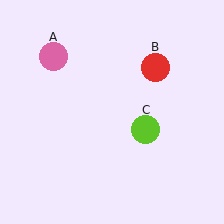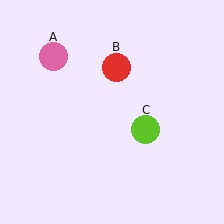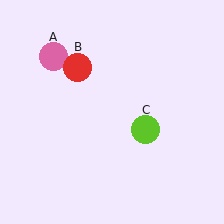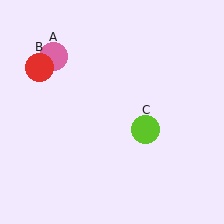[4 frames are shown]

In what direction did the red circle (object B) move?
The red circle (object B) moved left.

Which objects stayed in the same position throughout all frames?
Pink circle (object A) and lime circle (object C) remained stationary.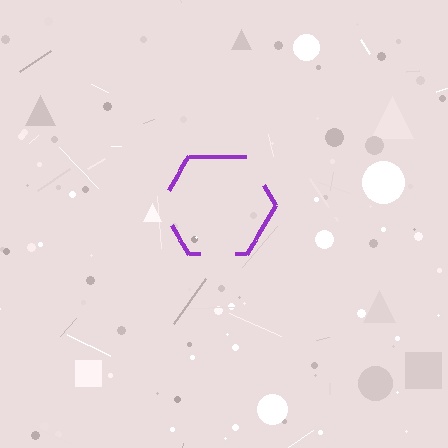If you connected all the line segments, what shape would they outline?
They would outline a hexagon.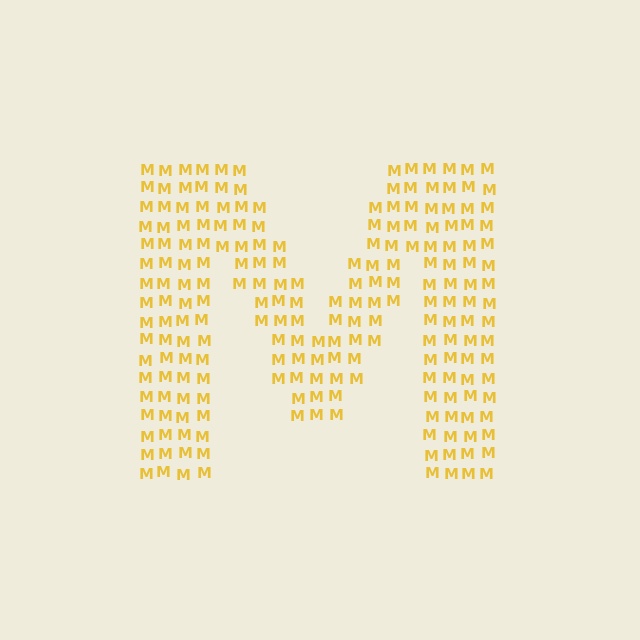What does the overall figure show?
The overall figure shows the letter M.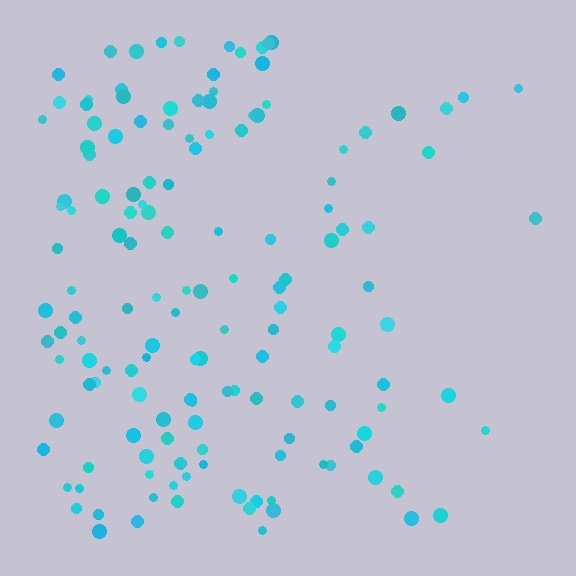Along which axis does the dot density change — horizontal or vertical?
Horizontal.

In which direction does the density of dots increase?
From right to left, with the left side densest.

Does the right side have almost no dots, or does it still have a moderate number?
Still a moderate number, just noticeably fewer than the left.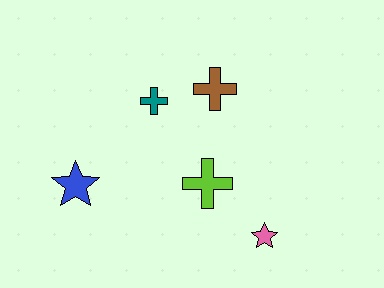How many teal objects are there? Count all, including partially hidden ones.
There is 1 teal object.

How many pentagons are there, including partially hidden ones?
There are no pentagons.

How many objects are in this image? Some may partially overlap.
There are 5 objects.